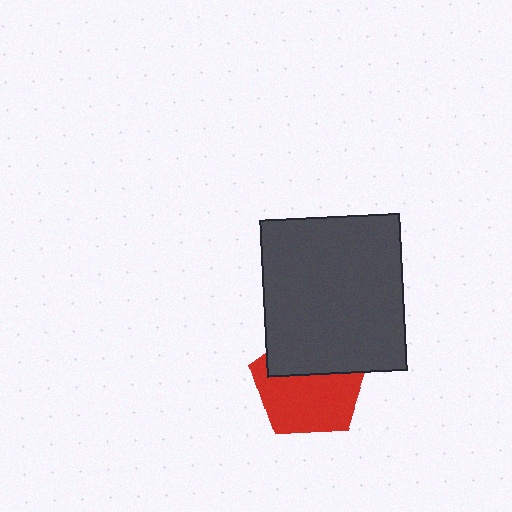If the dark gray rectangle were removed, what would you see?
You would see the complete red pentagon.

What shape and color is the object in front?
The object in front is a dark gray rectangle.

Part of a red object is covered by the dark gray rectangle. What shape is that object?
It is a pentagon.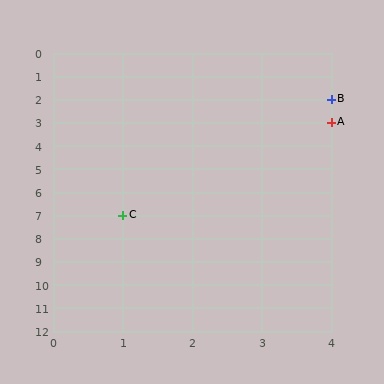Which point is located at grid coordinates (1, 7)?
Point C is at (1, 7).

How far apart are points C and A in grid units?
Points C and A are 3 columns and 4 rows apart (about 5.0 grid units diagonally).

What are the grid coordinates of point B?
Point B is at grid coordinates (4, 2).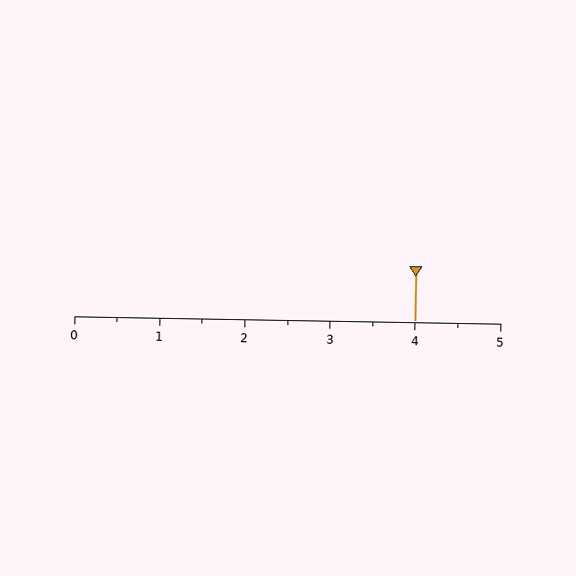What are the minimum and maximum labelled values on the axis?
The axis runs from 0 to 5.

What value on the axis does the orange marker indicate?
The marker indicates approximately 4.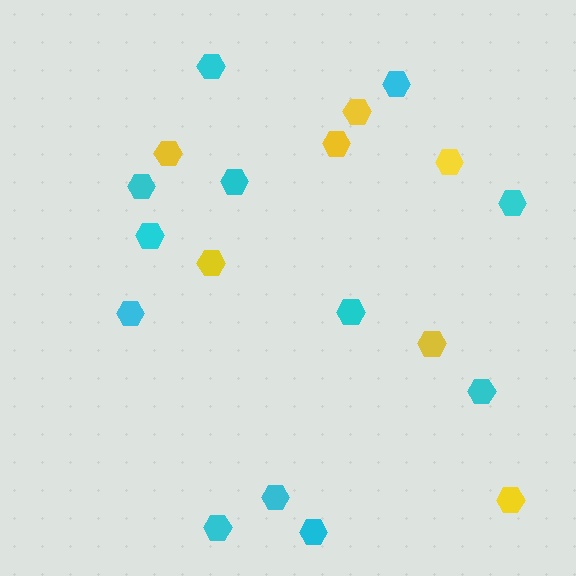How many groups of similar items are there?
There are 2 groups: one group of cyan hexagons (12) and one group of yellow hexagons (7).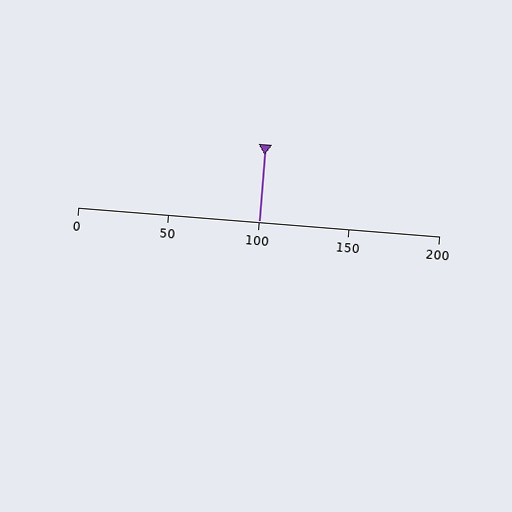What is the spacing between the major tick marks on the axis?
The major ticks are spaced 50 apart.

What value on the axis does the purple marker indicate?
The marker indicates approximately 100.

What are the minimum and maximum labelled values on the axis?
The axis runs from 0 to 200.